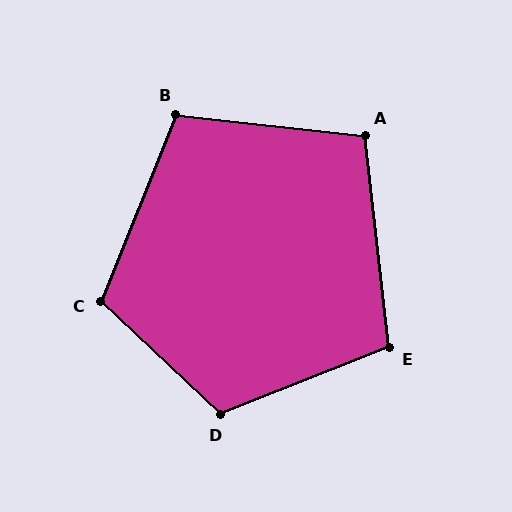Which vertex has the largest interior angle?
D, at approximately 115 degrees.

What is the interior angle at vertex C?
Approximately 111 degrees (obtuse).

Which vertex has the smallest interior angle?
A, at approximately 103 degrees.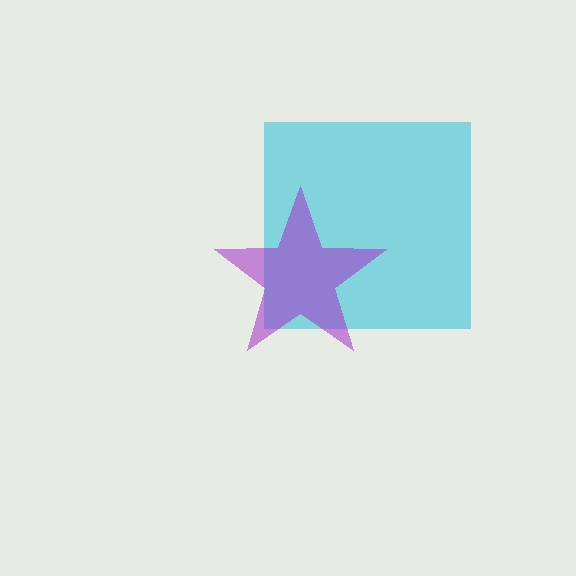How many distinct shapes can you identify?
There are 2 distinct shapes: a cyan square, a purple star.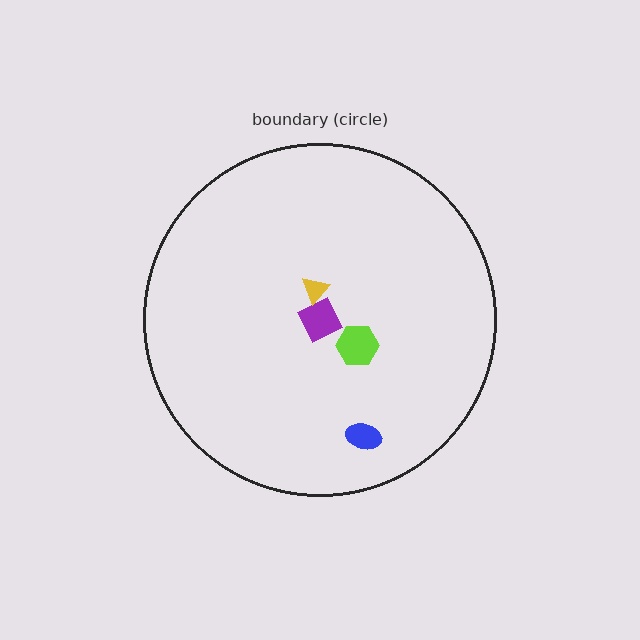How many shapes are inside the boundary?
4 inside, 0 outside.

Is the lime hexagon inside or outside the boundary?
Inside.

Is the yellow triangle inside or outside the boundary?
Inside.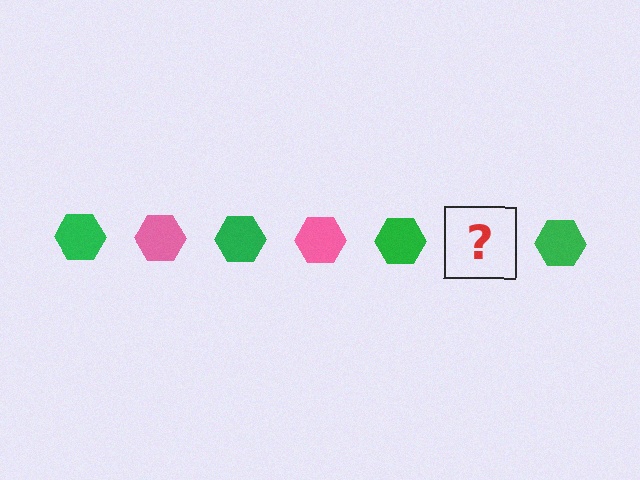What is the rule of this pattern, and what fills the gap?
The rule is that the pattern cycles through green, pink hexagons. The gap should be filled with a pink hexagon.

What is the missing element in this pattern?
The missing element is a pink hexagon.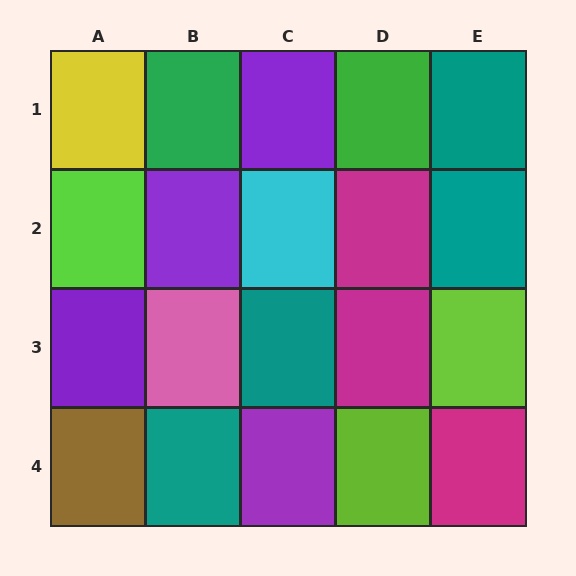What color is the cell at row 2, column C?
Cyan.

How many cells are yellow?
1 cell is yellow.